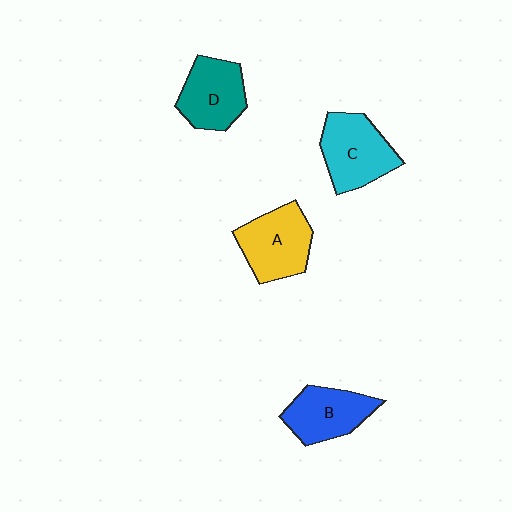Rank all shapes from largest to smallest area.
From largest to smallest: C (cyan), A (yellow), D (teal), B (blue).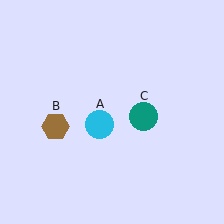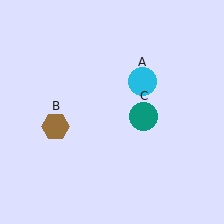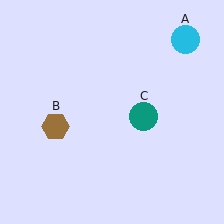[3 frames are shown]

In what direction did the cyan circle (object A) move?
The cyan circle (object A) moved up and to the right.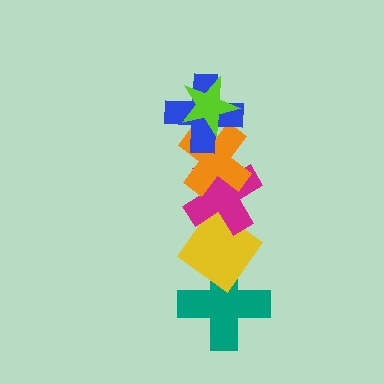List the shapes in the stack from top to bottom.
From top to bottom: the lime star, the blue cross, the orange cross, the magenta cross, the yellow diamond, the teal cross.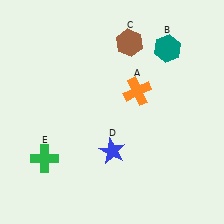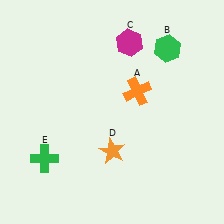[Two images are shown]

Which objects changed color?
B changed from teal to green. C changed from brown to magenta. D changed from blue to orange.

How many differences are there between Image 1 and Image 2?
There are 3 differences between the two images.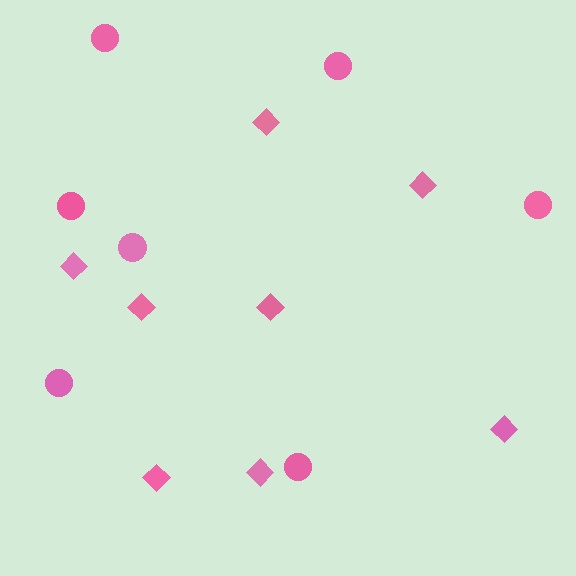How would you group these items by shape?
There are 2 groups: one group of circles (7) and one group of diamonds (8).